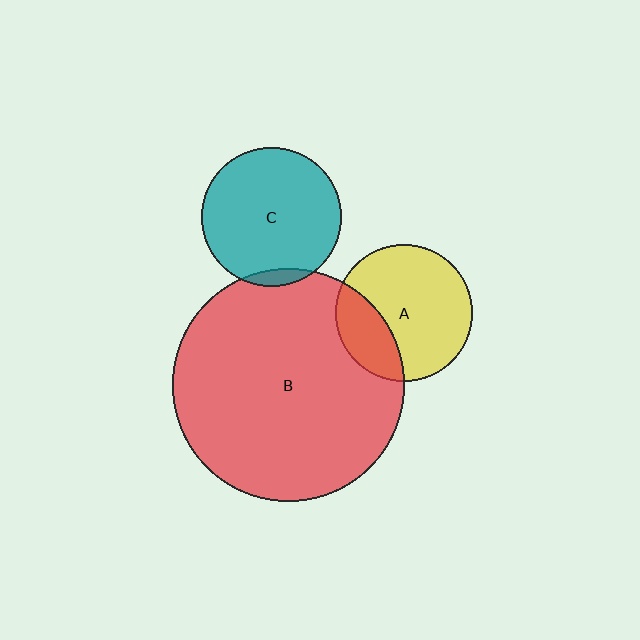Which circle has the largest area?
Circle B (red).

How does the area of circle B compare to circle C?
Approximately 2.8 times.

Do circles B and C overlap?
Yes.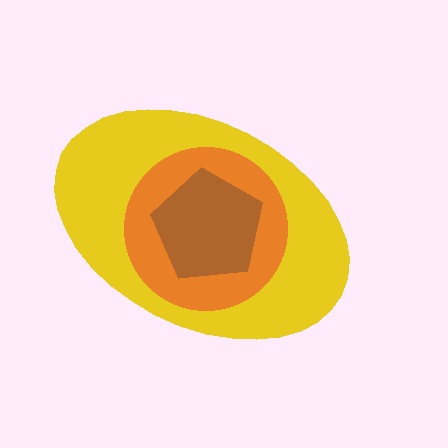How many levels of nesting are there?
3.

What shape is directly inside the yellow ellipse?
The orange circle.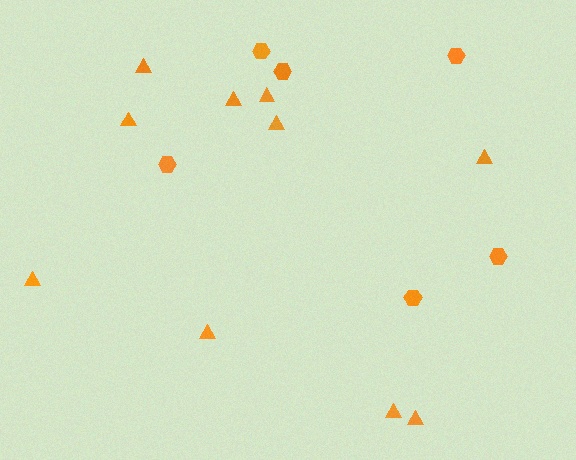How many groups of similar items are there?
There are 2 groups: one group of triangles (10) and one group of hexagons (6).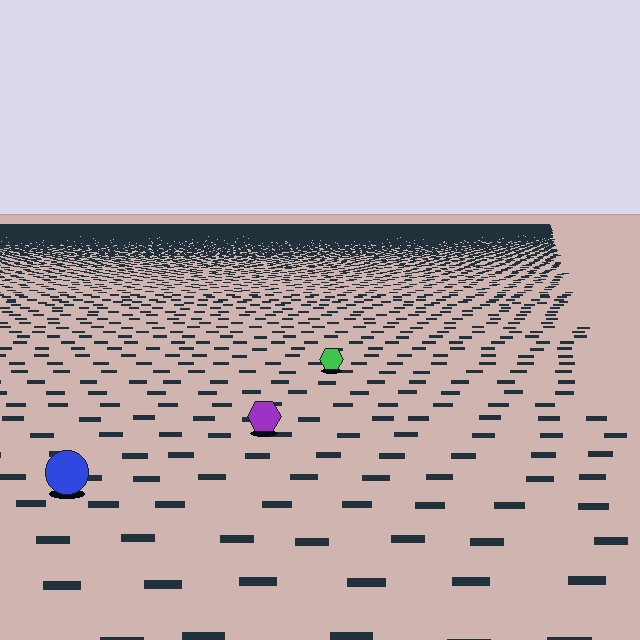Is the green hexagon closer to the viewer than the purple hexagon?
No. The purple hexagon is closer — you can tell from the texture gradient: the ground texture is coarser near it.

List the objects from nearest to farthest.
From nearest to farthest: the blue circle, the purple hexagon, the green hexagon.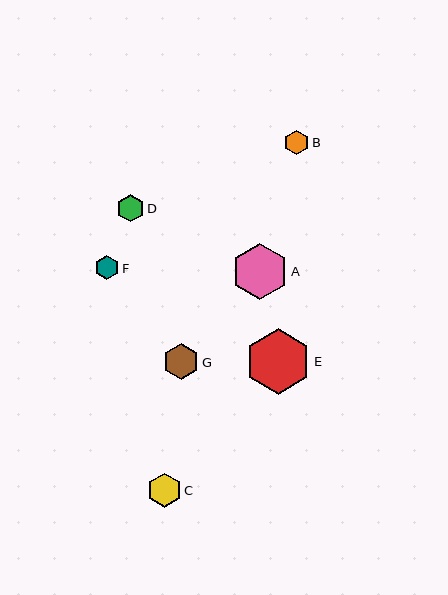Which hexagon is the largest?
Hexagon E is the largest with a size of approximately 66 pixels.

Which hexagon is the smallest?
Hexagon F is the smallest with a size of approximately 24 pixels.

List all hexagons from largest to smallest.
From largest to smallest: E, A, G, C, D, B, F.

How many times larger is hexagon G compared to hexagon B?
Hexagon G is approximately 1.5 times the size of hexagon B.